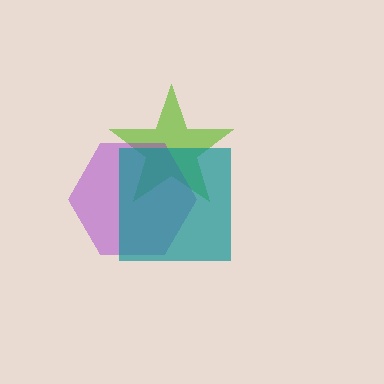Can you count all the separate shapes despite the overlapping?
Yes, there are 3 separate shapes.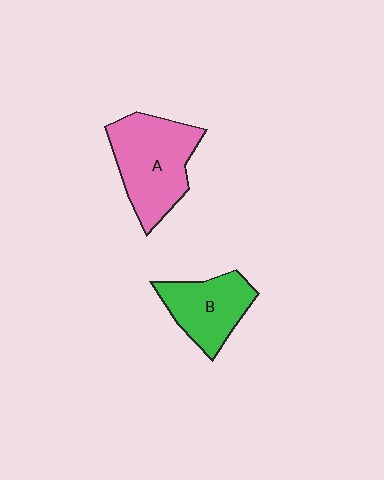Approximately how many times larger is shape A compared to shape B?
Approximately 1.4 times.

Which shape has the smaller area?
Shape B (green).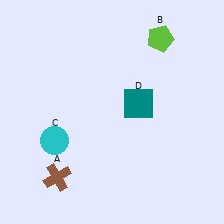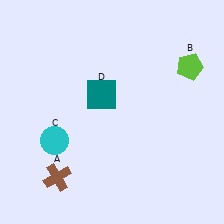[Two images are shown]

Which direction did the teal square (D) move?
The teal square (D) moved left.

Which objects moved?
The objects that moved are: the lime pentagon (B), the teal square (D).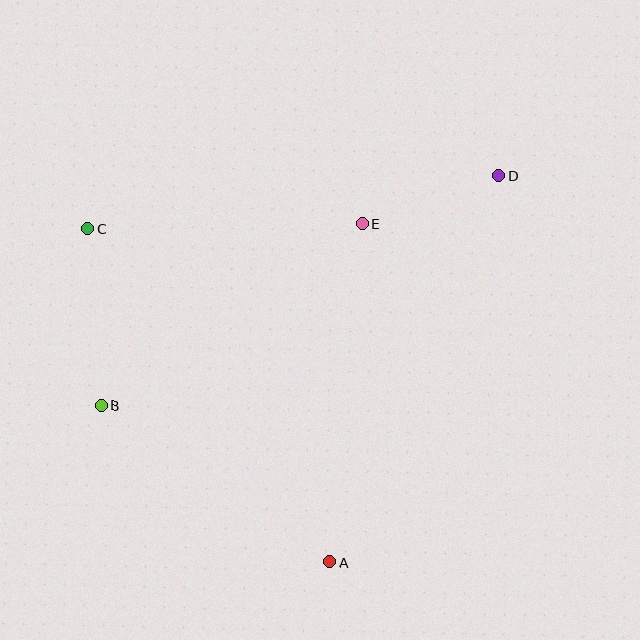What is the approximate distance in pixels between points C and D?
The distance between C and D is approximately 415 pixels.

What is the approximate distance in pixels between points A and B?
The distance between A and B is approximately 277 pixels.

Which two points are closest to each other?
Points D and E are closest to each other.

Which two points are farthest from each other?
Points B and D are farthest from each other.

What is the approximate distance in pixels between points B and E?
The distance between B and E is approximately 318 pixels.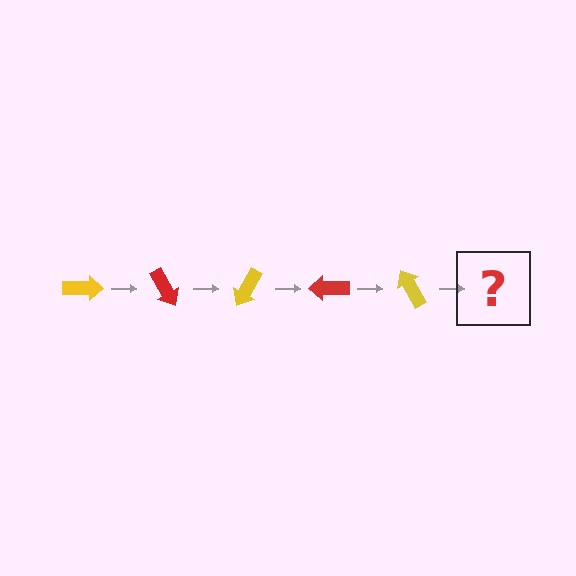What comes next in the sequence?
The next element should be a red arrow, rotated 300 degrees from the start.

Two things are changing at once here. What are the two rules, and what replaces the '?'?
The two rules are that it rotates 60 degrees each step and the color cycles through yellow and red. The '?' should be a red arrow, rotated 300 degrees from the start.